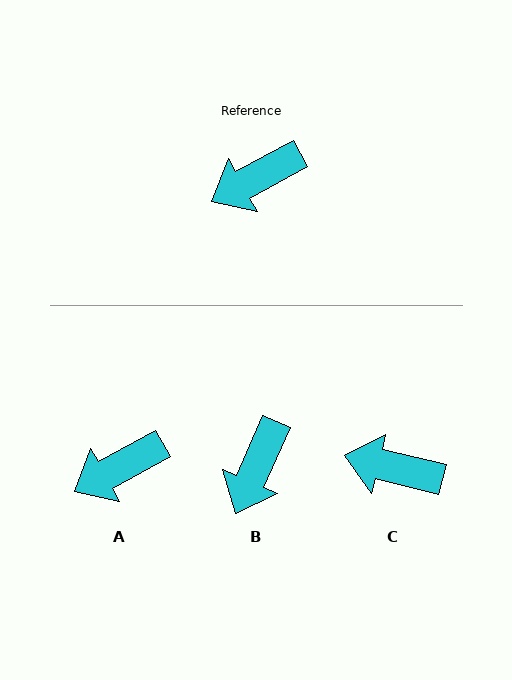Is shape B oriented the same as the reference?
No, it is off by about 38 degrees.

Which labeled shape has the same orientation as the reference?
A.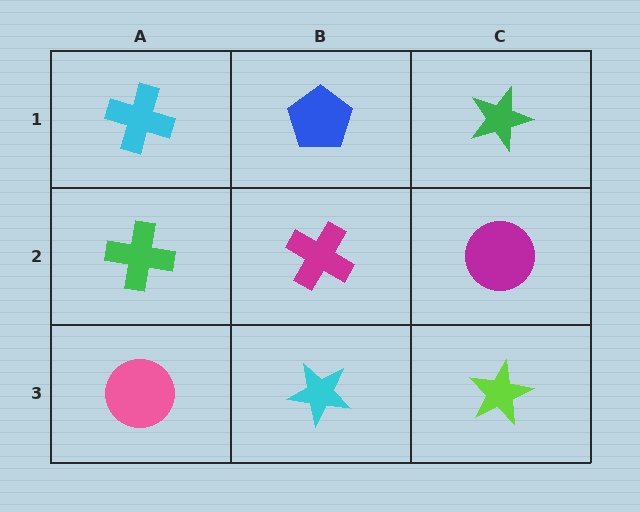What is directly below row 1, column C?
A magenta circle.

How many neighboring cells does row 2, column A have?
3.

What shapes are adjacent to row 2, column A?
A cyan cross (row 1, column A), a pink circle (row 3, column A), a magenta cross (row 2, column B).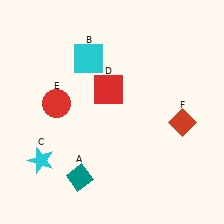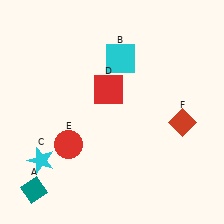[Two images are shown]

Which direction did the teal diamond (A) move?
The teal diamond (A) moved left.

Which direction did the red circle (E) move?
The red circle (E) moved down.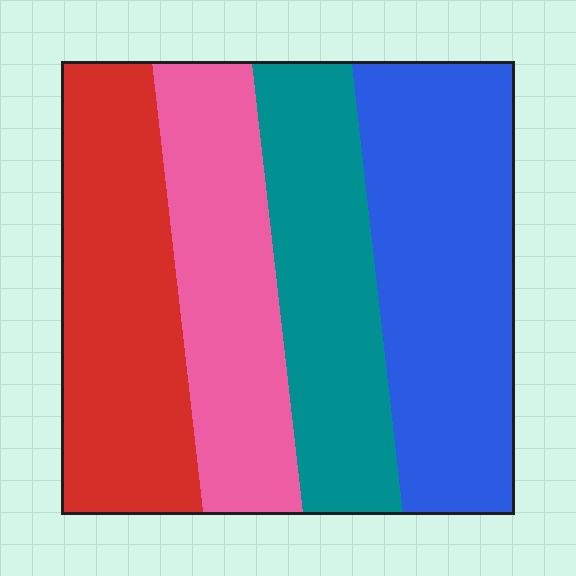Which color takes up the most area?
Blue, at roughly 30%.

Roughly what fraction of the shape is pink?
Pink takes up about one fifth (1/5) of the shape.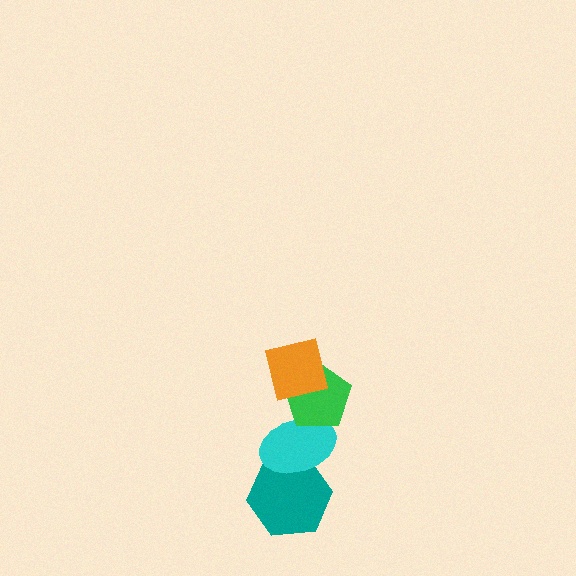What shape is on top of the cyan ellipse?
The green pentagon is on top of the cyan ellipse.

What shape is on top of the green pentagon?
The orange square is on top of the green pentagon.